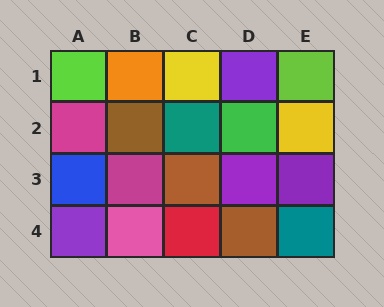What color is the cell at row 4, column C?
Red.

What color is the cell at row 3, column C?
Brown.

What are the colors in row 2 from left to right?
Magenta, brown, teal, green, yellow.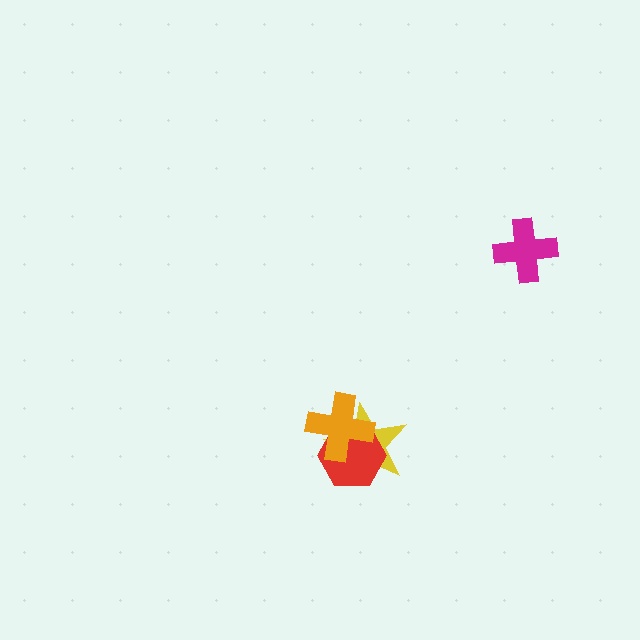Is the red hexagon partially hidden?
Yes, it is partially covered by another shape.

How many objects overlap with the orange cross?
2 objects overlap with the orange cross.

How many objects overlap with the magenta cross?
0 objects overlap with the magenta cross.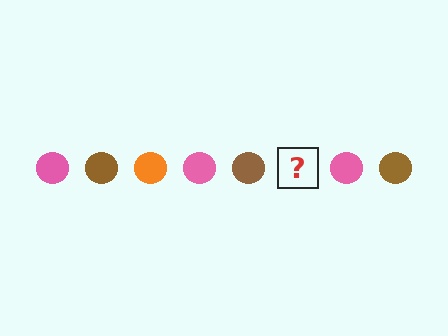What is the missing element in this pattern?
The missing element is an orange circle.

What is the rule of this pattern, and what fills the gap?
The rule is that the pattern cycles through pink, brown, orange circles. The gap should be filled with an orange circle.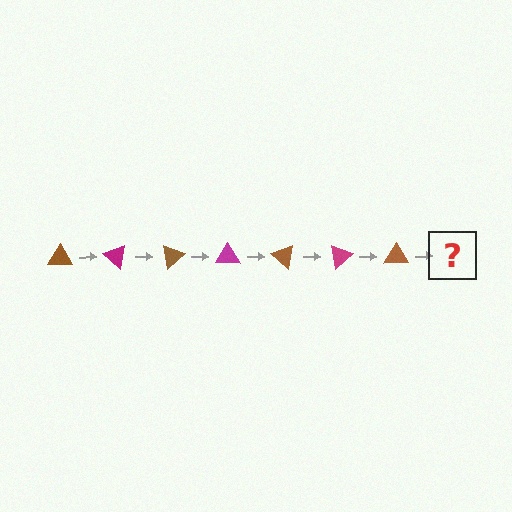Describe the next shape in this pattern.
It should be a magenta triangle, rotated 280 degrees from the start.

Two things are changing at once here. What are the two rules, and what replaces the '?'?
The two rules are that it rotates 40 degrees each step and the color cycles through brown and magenta. The '?' should be a magenta triangle, rotated 280 degrees from the start.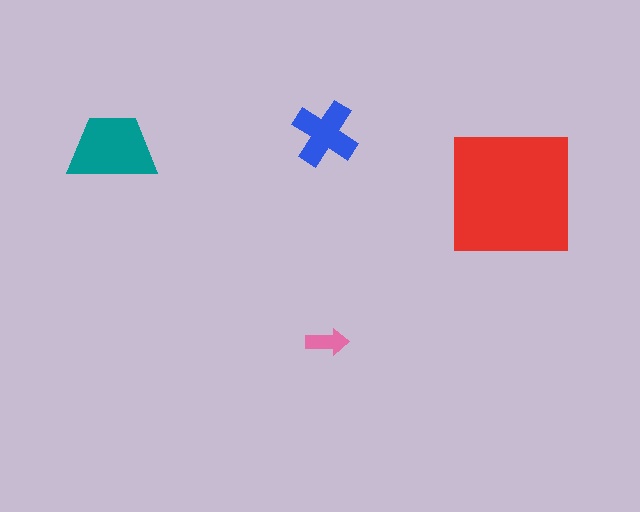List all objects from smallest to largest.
The pink arrow, the blue cross, the teal trapezoid, the red square.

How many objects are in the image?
There are 4 objects in the image.